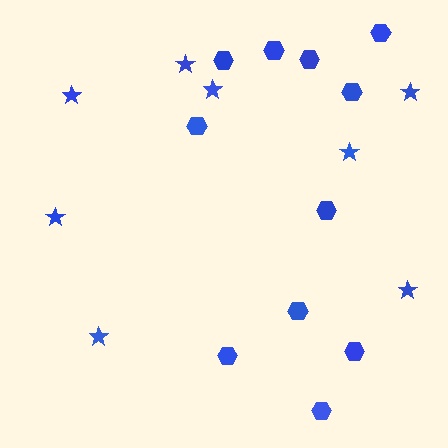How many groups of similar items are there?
There are 2 groups: one group of hexagons (11) and one group of stars (8).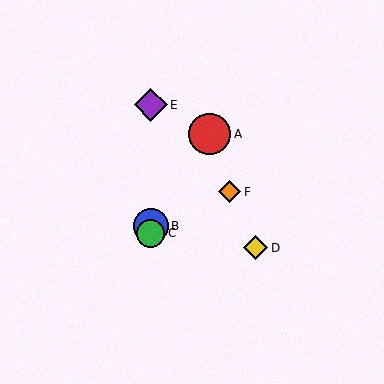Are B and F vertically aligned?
No, B is at x≈151 and F is at x≈230.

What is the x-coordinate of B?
Object B is at x≈151.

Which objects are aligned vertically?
Objects B, C, E are aligned vertically.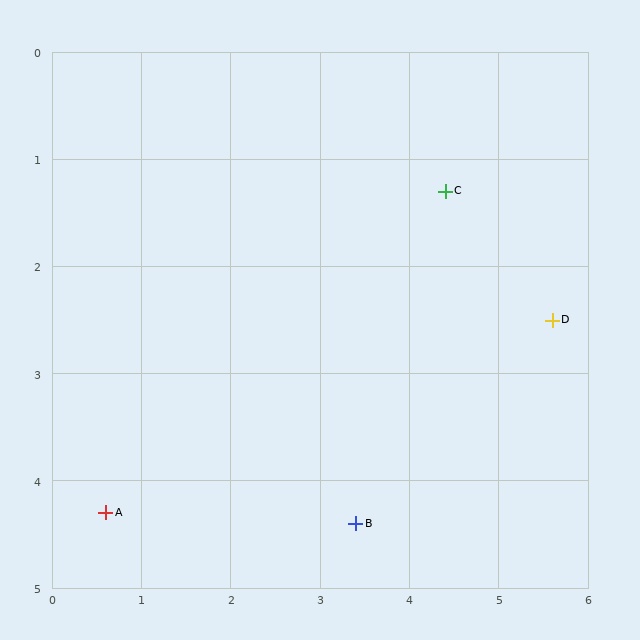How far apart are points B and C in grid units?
Points B and C are about 3.3 grid units apart.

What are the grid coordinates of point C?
Point C is at approximately (4.4, 1.3).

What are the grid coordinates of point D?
Point D is at approximately (5.6, 2.5).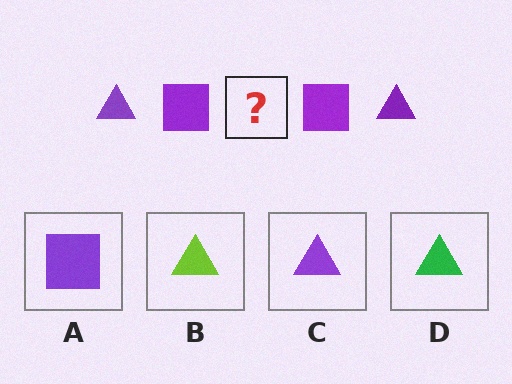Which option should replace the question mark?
Option C.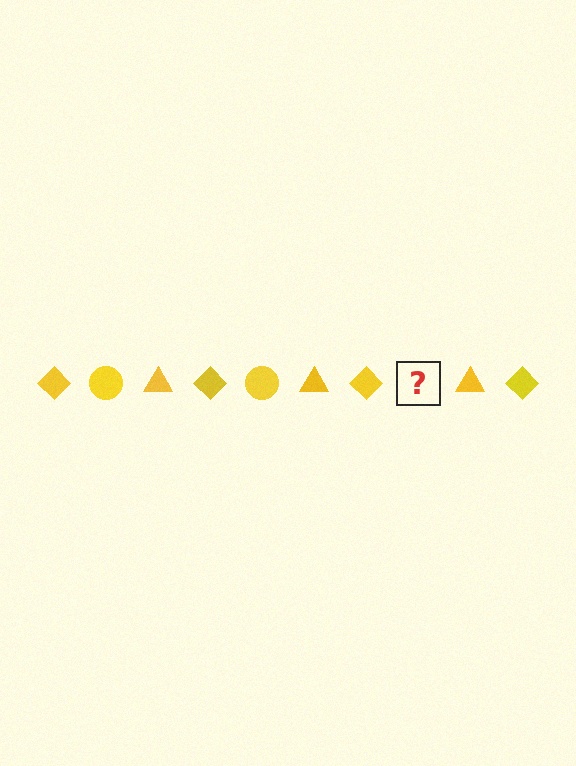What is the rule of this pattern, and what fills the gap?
The rule is that the pattern cycles through diamond, circle, triangle shapes in yellow. The gap should be filled with a yellow circle.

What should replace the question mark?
The question mark should be replaced with a yellow circle.